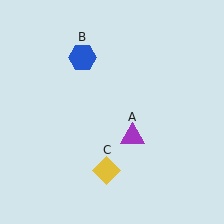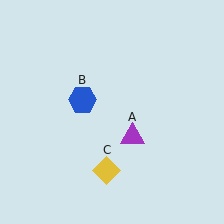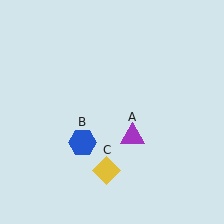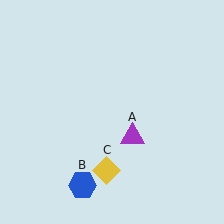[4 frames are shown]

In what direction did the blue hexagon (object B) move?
The blue hexagon (object B) moved down.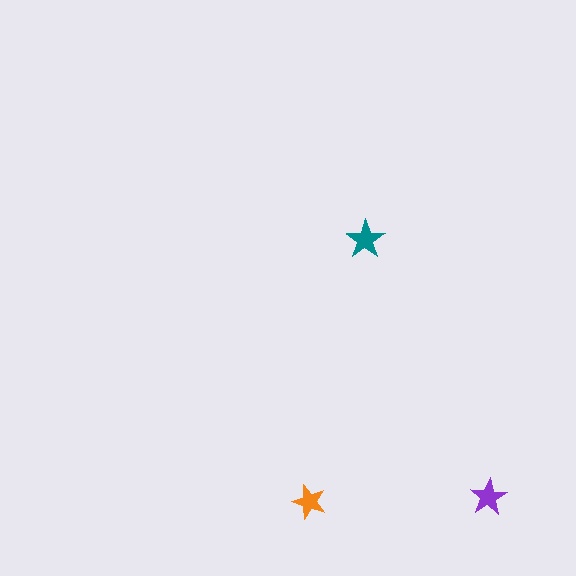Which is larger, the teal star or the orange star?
The teal one.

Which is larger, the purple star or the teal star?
The teal one.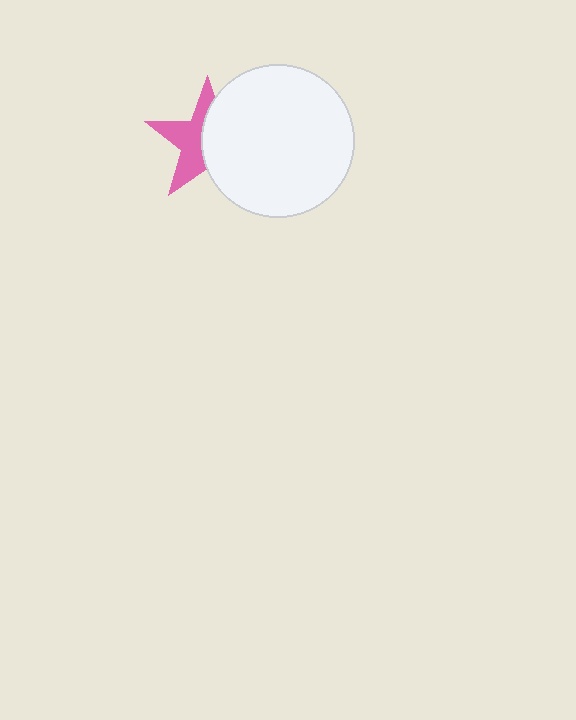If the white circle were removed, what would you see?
You would see the complete pink star.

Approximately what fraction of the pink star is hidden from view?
Roughly 52% of the pink star is hidden behind the white circle.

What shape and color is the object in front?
The object in front is a white circle.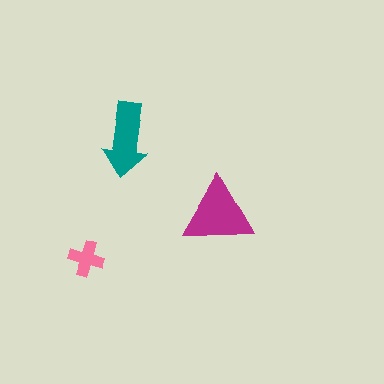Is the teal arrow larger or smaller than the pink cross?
Larger.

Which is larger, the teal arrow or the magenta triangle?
The magenta triangle.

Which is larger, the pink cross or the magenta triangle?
The magenta triangle.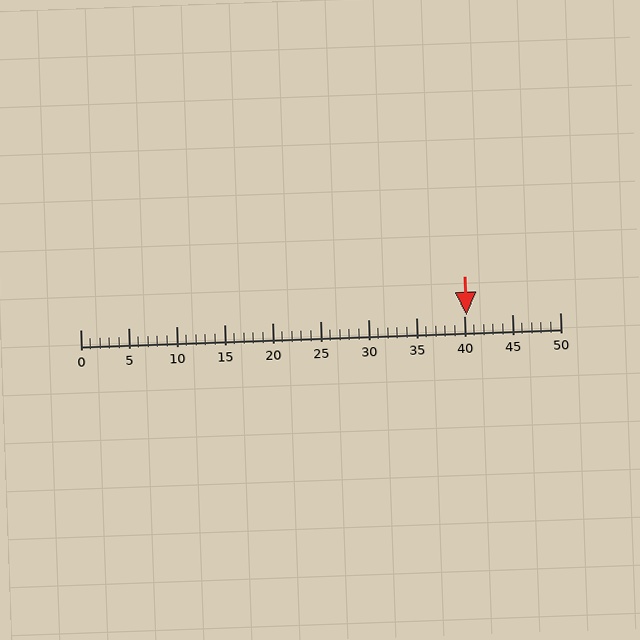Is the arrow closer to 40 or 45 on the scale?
The arrow is closer to 40.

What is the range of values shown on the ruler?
The ruler shows values from 0 to 50.